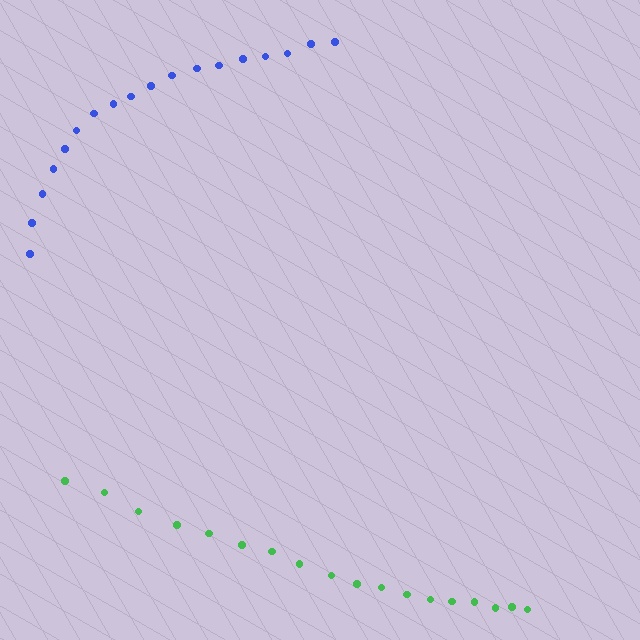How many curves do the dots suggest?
There are 2 distinct paths.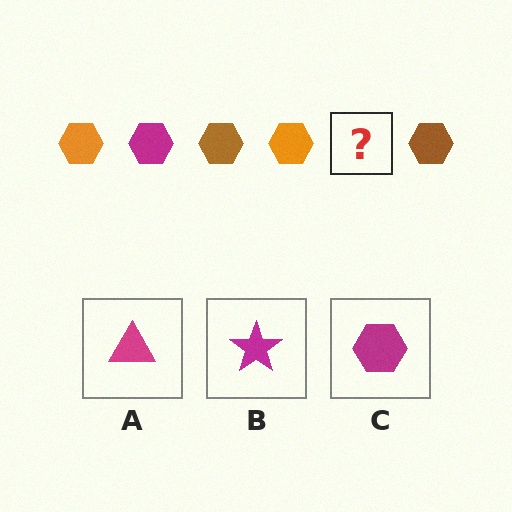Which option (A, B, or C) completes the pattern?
C.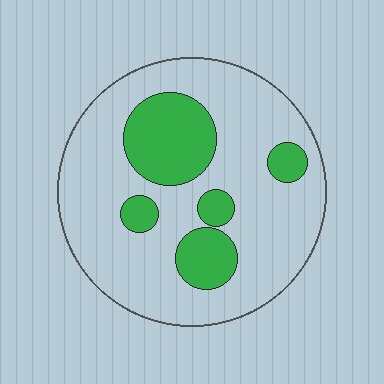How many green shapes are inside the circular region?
5.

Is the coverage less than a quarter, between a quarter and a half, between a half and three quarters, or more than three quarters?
Less than a quarter.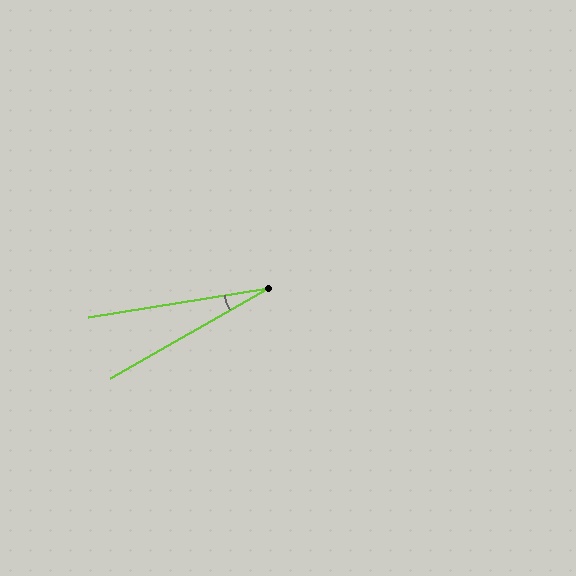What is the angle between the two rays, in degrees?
Approximately 20 degrees.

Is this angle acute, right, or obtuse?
It is acute.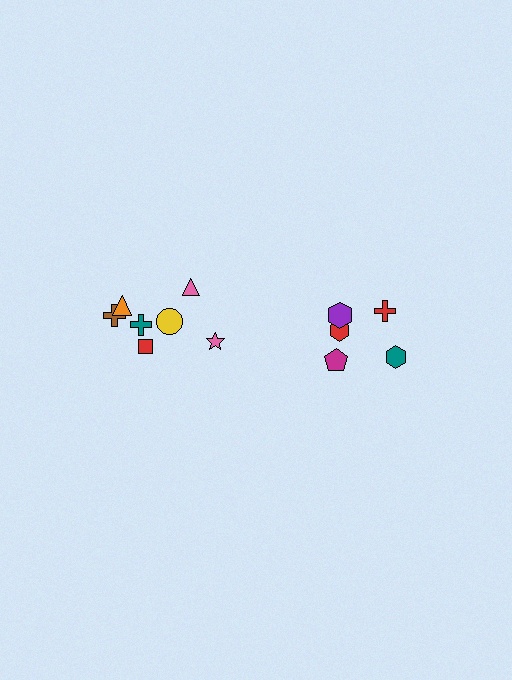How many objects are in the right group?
There are 5 objects.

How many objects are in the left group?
There are 7 objects.